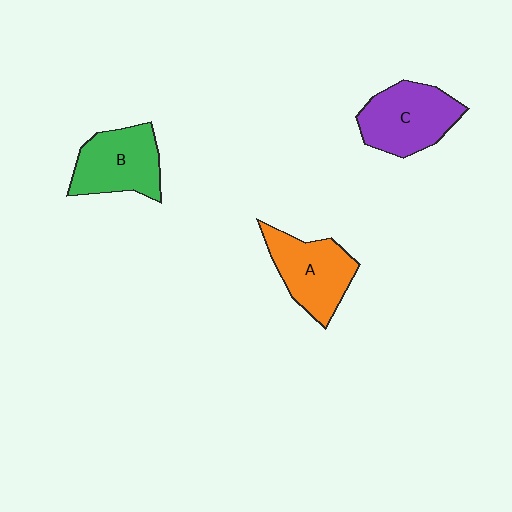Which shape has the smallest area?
Shape B (green).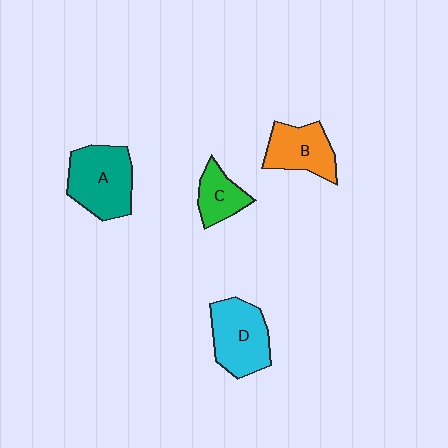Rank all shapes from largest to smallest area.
From largest to smallest: A (teal), D (cyan), B (orange), C (green).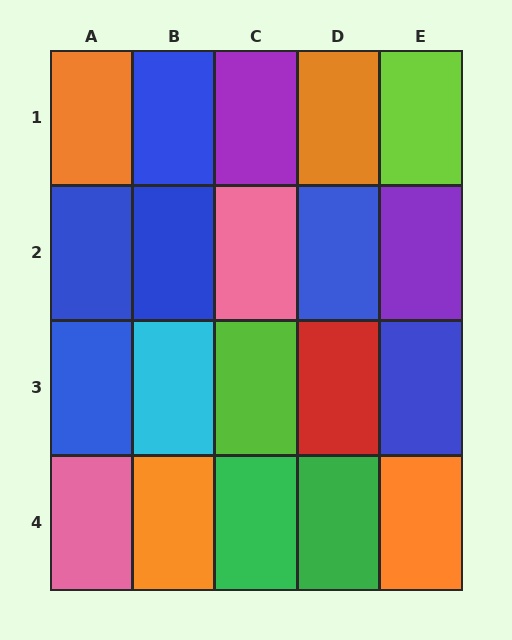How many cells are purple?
2 cells are purple.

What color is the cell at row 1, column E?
Lime.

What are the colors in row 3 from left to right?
Blue, cyan, lime, red, blue.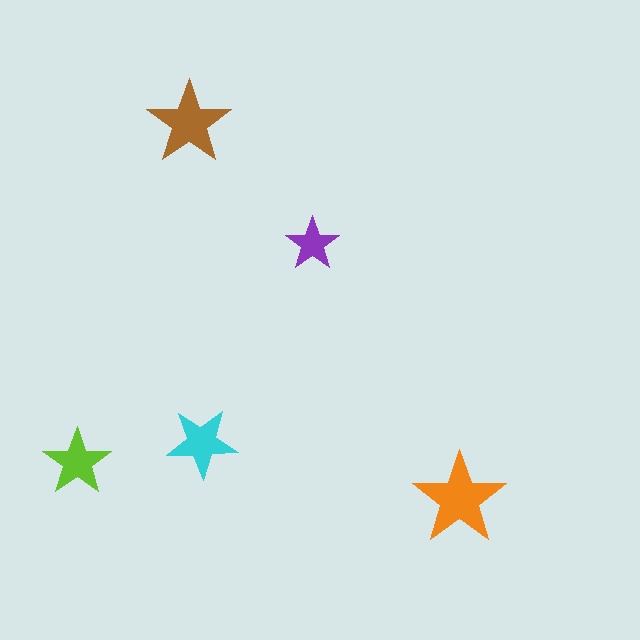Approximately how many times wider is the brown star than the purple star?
About 1.5 times wider.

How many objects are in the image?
There are 5 objects in the image.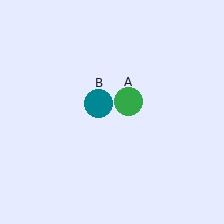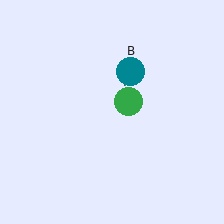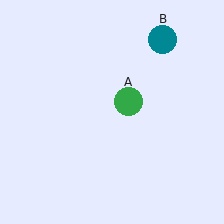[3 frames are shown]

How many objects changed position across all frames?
1 object changed position: teal circle (object B).